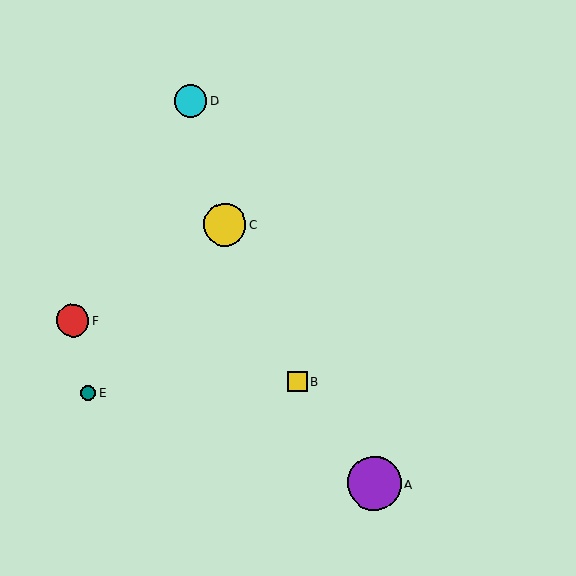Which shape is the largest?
The purple circle (labeled A) is the largest.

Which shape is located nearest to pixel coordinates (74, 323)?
The red circle (labeled F) at (73, 321) is nearest to that location.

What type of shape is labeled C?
Shape C is a yellow circle.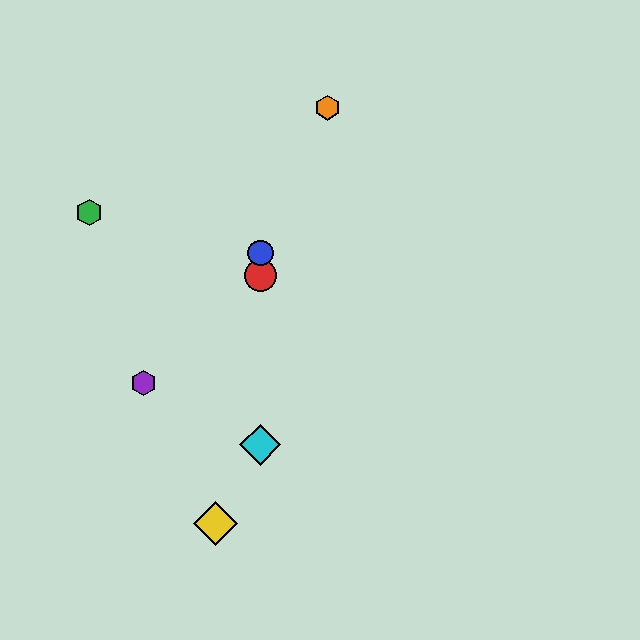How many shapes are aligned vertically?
3 shapes (the red circle, the blue circle, the cyan diamond) are aligned vertically.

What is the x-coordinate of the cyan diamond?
The cyan diamond is at x≈260.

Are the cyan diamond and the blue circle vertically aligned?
Yes, both are at x≈260.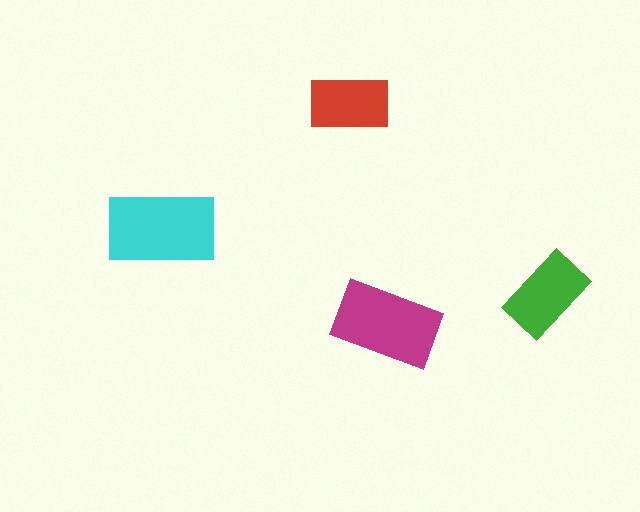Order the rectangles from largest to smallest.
the cyan one, the magenta one, the green one, the red one.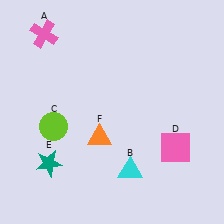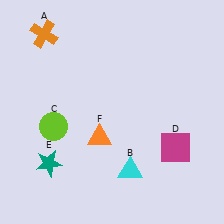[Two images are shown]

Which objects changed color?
A changed from pink to orange. D changed from pink to magenta.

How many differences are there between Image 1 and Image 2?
There are 2 differences between the two images.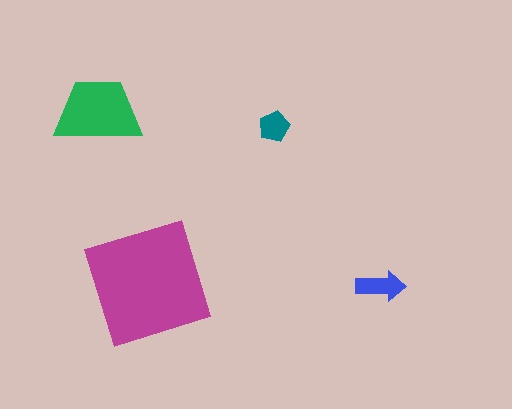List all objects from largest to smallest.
The magenta square, the green trapezoid, the blue arrow, the teal pentagon.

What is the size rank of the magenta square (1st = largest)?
1st.